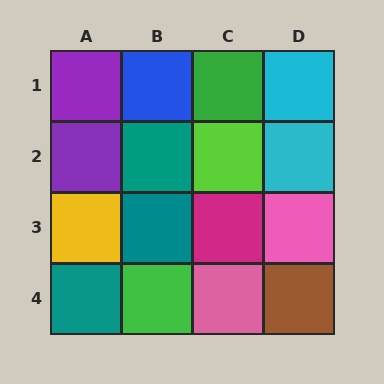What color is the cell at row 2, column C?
Lime.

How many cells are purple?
2 cells are purple.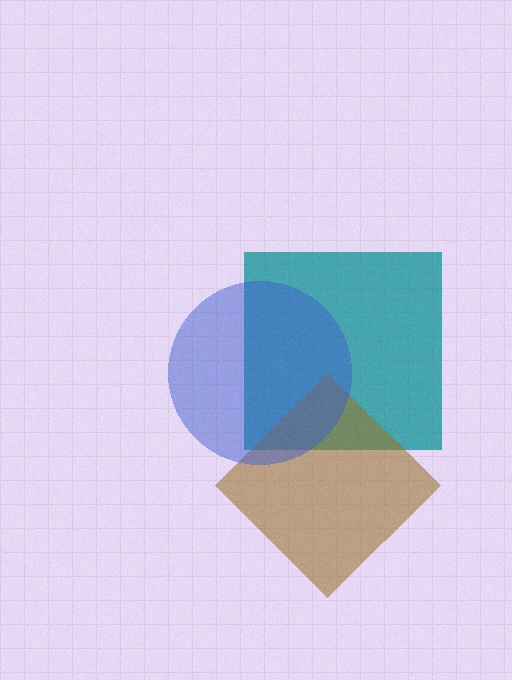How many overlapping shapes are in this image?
There are 3 overlapping shapes in the image.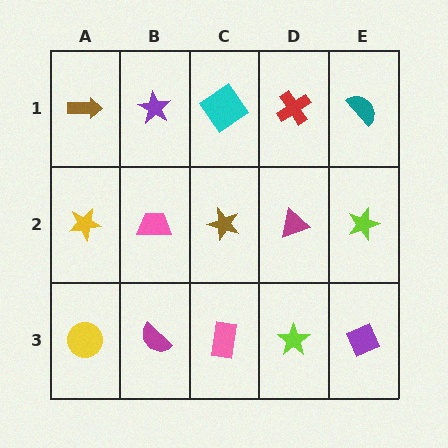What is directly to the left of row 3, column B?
A yellow circle.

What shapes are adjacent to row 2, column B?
A purple star (row 1, column B), a magenta semicircle (row 3, column B), a yellow star (row 2, column A), a brown star (row 2, column C).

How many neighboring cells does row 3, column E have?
2.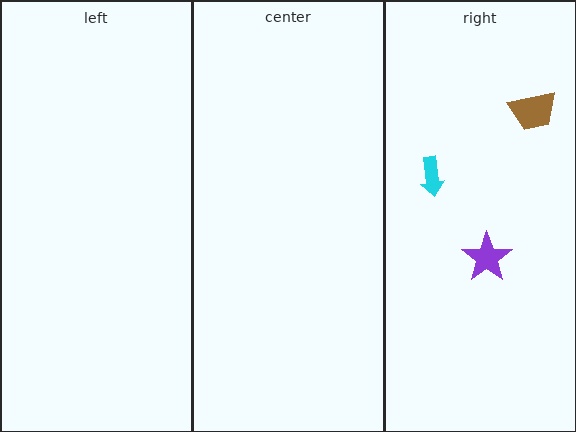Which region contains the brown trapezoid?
The right region.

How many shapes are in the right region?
3.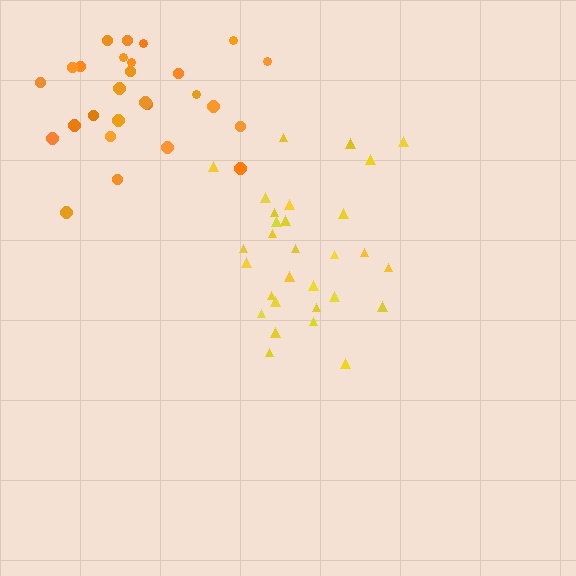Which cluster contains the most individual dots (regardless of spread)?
Yellow (30).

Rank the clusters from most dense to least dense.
orange, yellow.